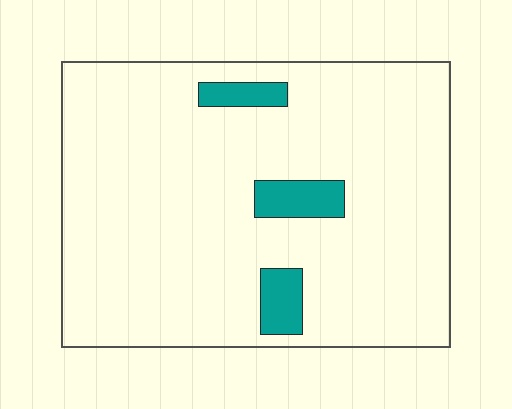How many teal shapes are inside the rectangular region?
3.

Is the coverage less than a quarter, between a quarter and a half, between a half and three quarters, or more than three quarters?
Less than a quarter.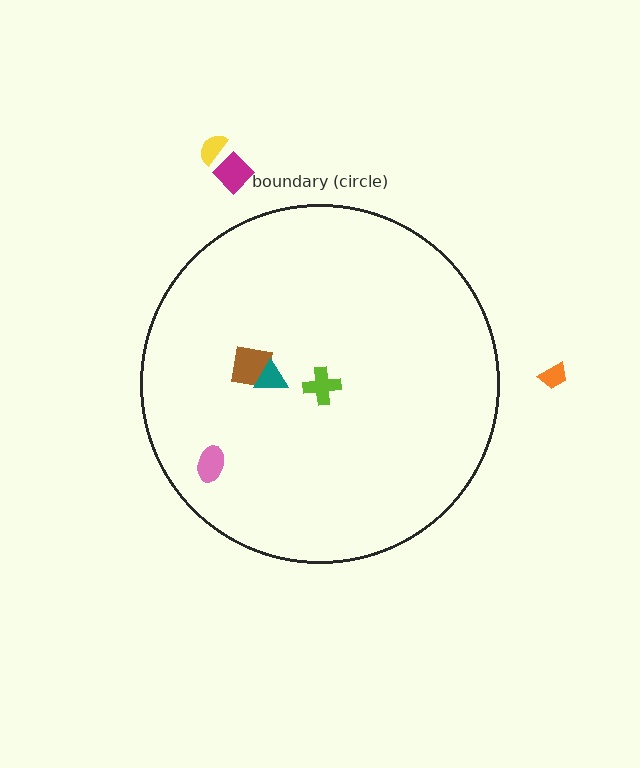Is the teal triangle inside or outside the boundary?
Inside.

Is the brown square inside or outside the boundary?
Inside.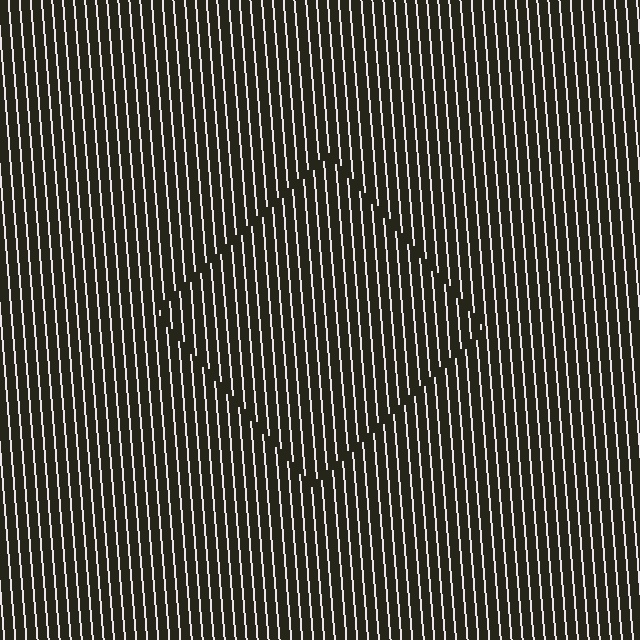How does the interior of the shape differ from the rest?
The interior of the shape contains the same grating, shifted by half a period — the contour is defined by the phase discontinuity where line-ends from the inner and outer gratings abut.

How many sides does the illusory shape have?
4 sides — the line-ends trace a square.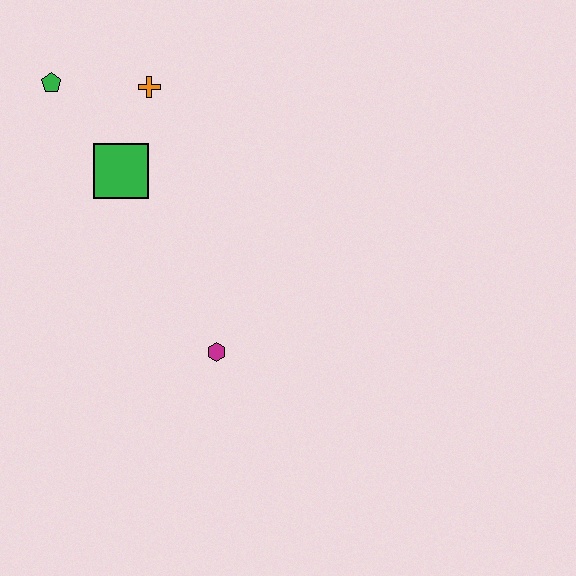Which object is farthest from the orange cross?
The magenta hexagon is farthest from the orange cross.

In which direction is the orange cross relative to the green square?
The orange cross is above the green square.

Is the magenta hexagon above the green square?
No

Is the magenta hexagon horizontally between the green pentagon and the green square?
No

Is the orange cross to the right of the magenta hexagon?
No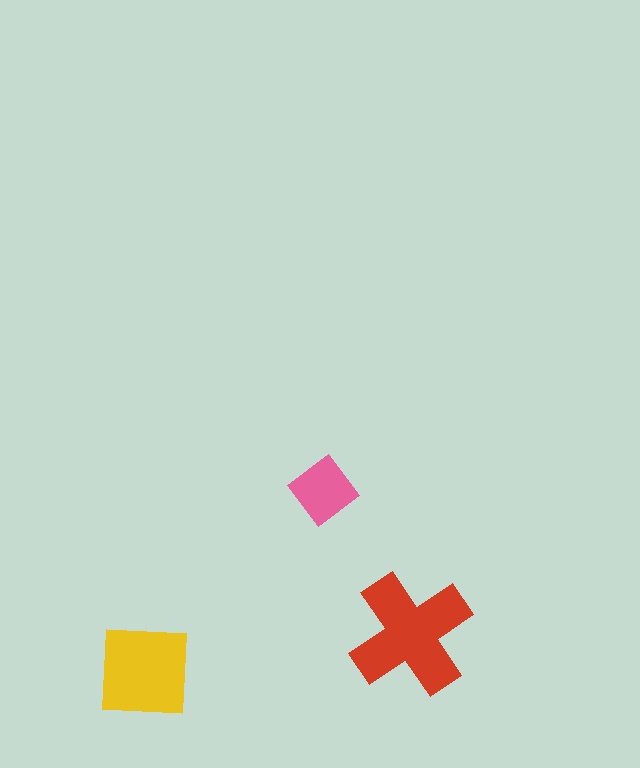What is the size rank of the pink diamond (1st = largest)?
3rd.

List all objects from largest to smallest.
The red cross, the yellow square, the pink diamond.